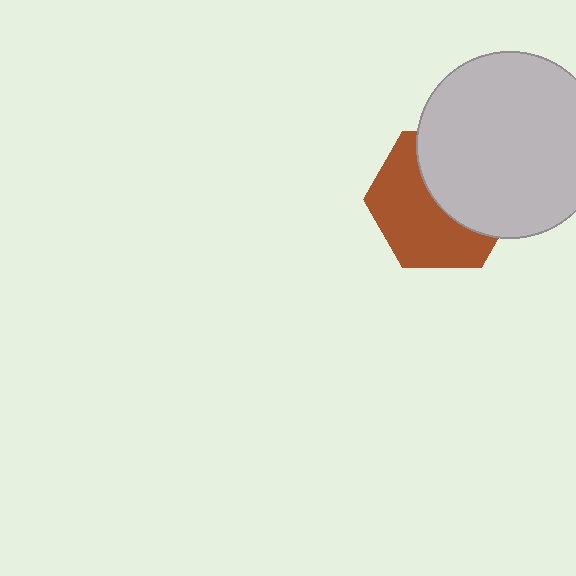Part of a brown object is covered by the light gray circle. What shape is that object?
It is a hexagon.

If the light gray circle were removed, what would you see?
You would see the complete brown hexagon.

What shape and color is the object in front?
The object in front is a light gray circle.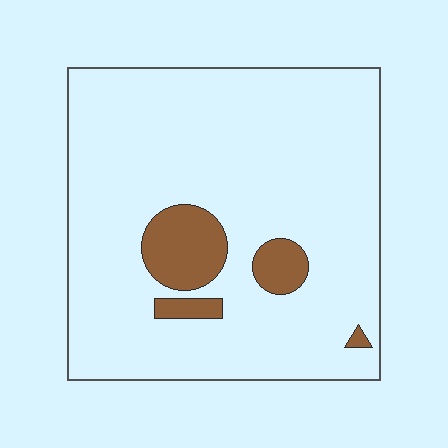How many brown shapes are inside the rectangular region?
4.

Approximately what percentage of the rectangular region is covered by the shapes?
Approximately 10%.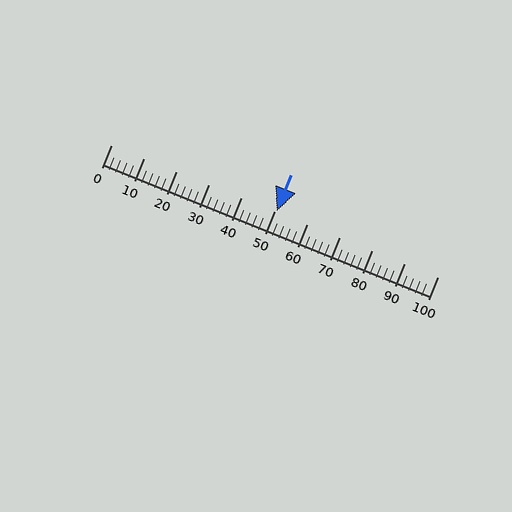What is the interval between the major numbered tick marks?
The major tick marks are spaced 10 units apart.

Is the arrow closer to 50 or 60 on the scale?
The arrow is closer to 50.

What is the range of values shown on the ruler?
The ruler shows values from 0 to 100.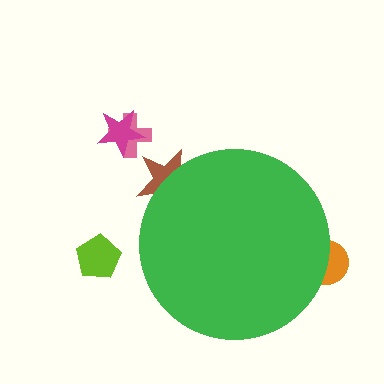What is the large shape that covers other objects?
A green circle.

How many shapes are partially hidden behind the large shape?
2 shapes are partially hidden.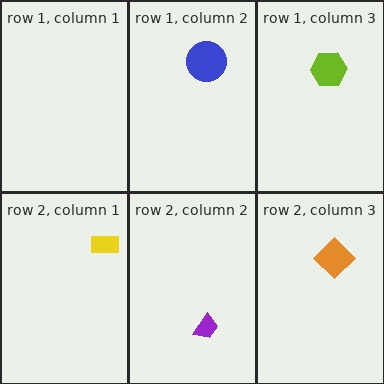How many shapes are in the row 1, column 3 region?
1.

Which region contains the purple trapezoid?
The row 2, column 2 region.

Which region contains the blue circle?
The row 1, column 2 region.